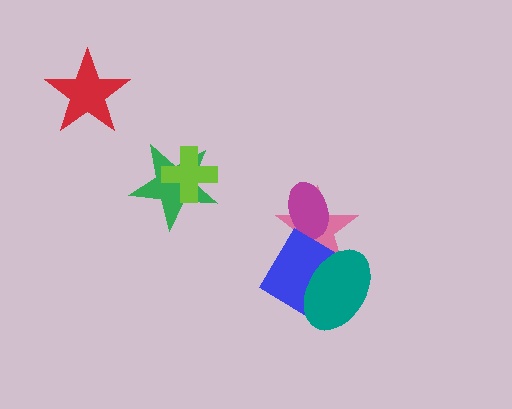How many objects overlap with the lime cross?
1 object overlaps with the lime cross.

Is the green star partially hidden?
Yes, it is partially covered by another shape.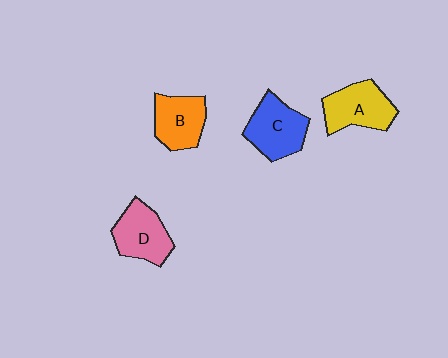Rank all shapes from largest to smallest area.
From largest to smallest: C (blue), A (yellow), D (pink), B (orange).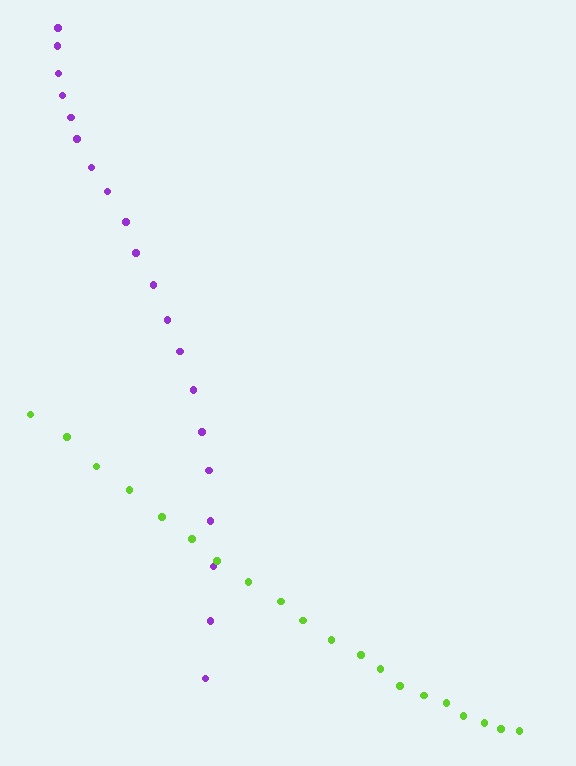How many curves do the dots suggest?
There are 2 distinct paths.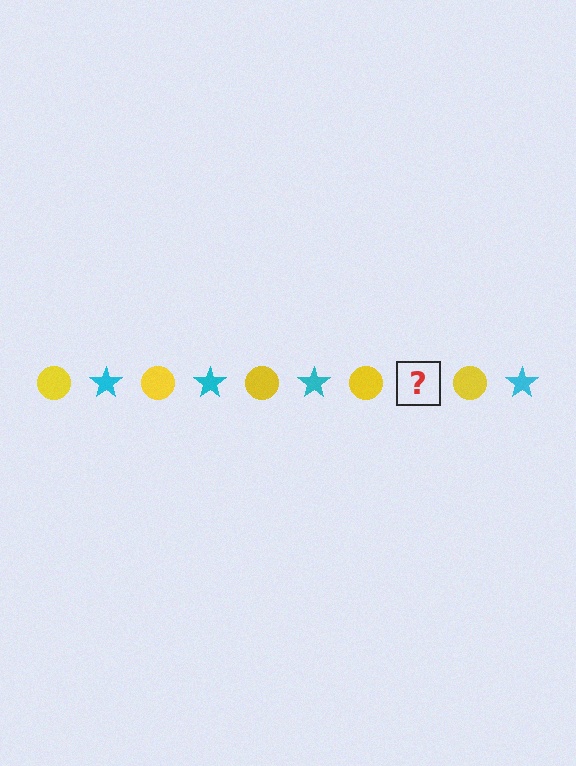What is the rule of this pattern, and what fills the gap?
The rule is that the pattern alternates between yellow circle and cyan star. The gap should be filled with a cyan star.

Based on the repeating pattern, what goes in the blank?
The blank should be a cyan star.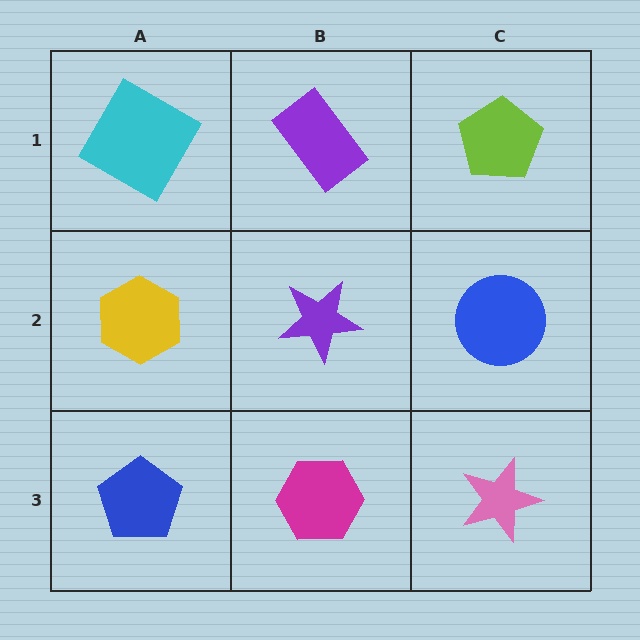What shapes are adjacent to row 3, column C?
A blue circle (row 2, column C), a magenta hexagon (row 3, column B).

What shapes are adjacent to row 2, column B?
A purple rectangle (row 1, column B), a magenta hexagon (row 3, column B), a yellow hexagon (row 2, column A), a blue circle (row 2, column C).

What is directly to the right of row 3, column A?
A magenta hexagon.